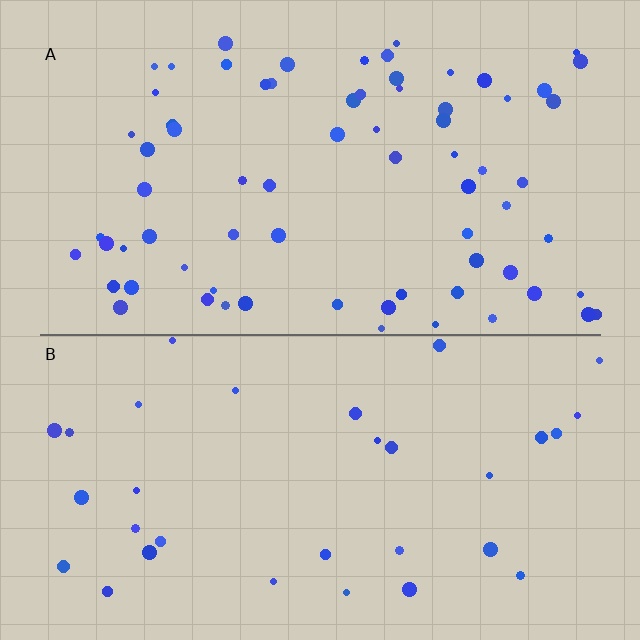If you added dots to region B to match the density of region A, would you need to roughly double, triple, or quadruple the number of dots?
Approximately double.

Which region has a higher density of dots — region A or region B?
A (the top).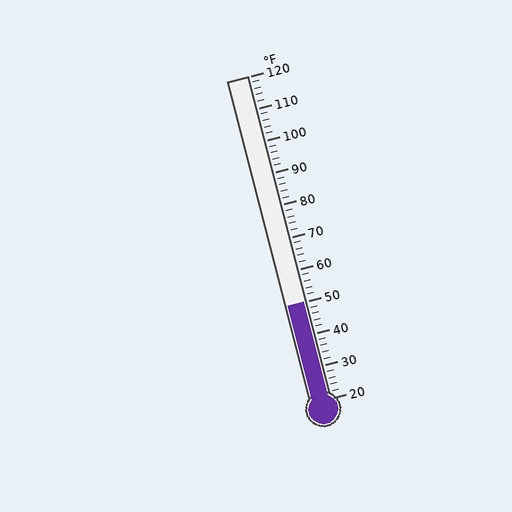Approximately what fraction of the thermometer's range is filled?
The thermometer is filled to approximately 30% of its range.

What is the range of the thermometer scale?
The thermometer scale ranges from 20°F to 120°F.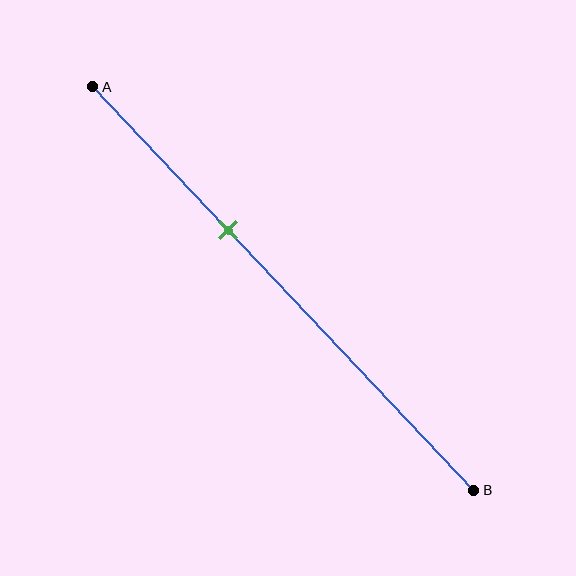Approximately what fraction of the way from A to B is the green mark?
The green mark is approximately 35% of the way from A to B.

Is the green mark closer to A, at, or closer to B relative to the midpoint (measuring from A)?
The green mark is closer to point A than the midpoint of segment AB.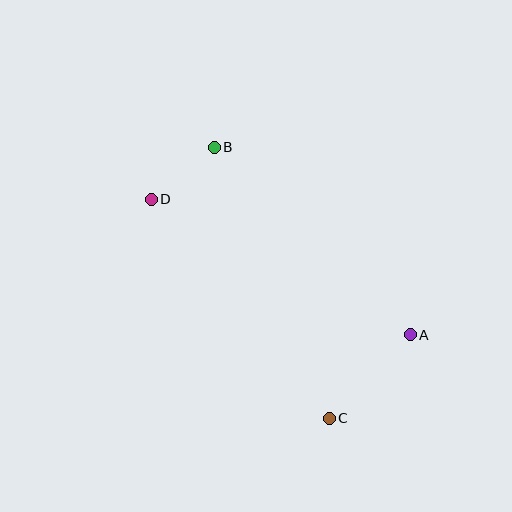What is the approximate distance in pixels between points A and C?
The distance between A and C is approximately 116 pixels.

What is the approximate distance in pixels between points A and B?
The distance between A and B is approximately 271 pixels.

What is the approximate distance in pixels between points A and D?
The distance between A and D is approximately 292 pixels.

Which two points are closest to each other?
Points B and D are closest to each other.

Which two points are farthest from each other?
Points B and C are farthest from each other.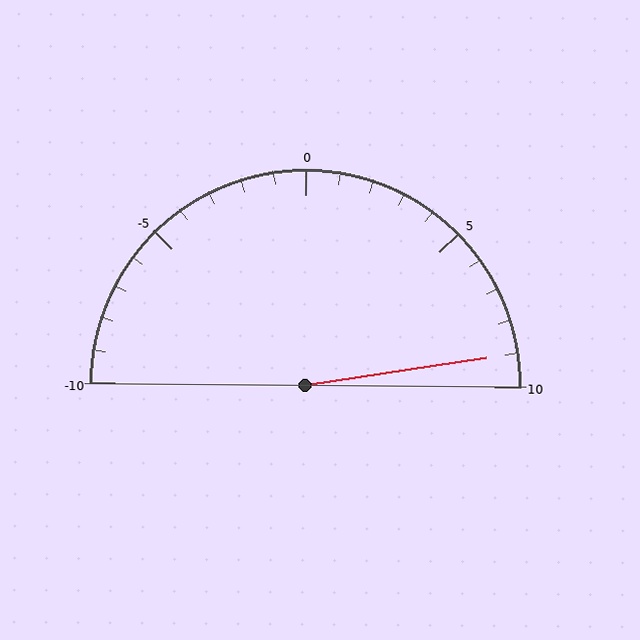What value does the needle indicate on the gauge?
The needle indicates approximately 9.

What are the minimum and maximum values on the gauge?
The gauge ranges from -10 to 10.